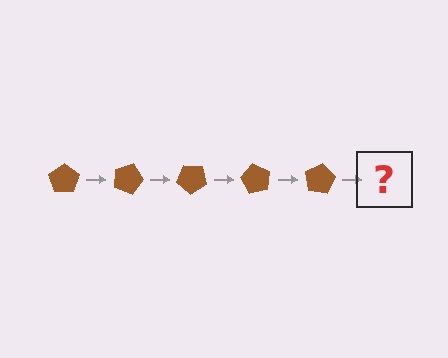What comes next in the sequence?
The next element should be a brown pentagon rotated 100 degrees.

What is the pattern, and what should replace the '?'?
The pattern is that the pentagon rotates 20 degrees each step. The '?' should be a brown pentagon rotated 100 degrees.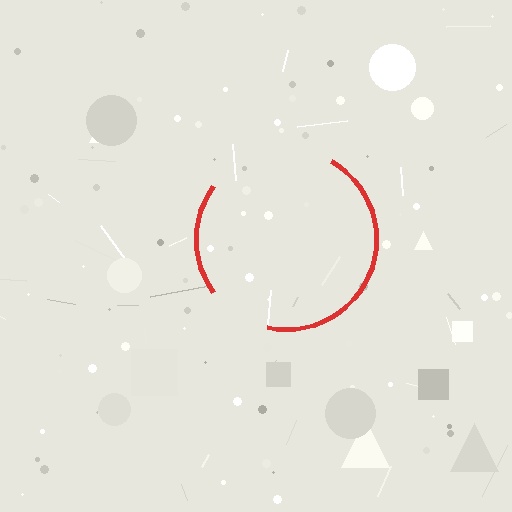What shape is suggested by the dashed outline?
The dashed outline suggests a circle.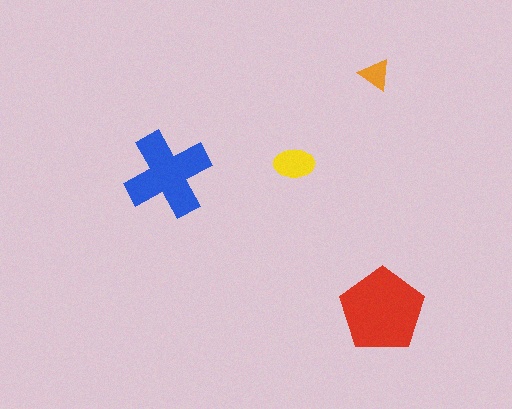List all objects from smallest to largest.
The orange triangle, the yellow ellipse, the blue cross, the red pentagon.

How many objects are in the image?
There are 4 objects in the image.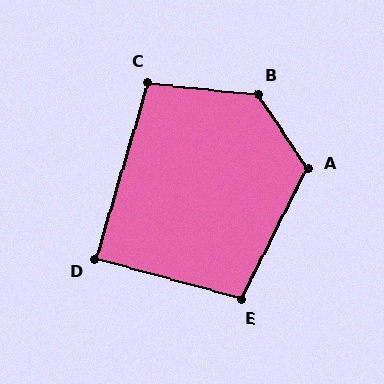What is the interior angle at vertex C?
Approximately 101 degrees (obtuse).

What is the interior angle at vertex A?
Approximately 120 degrees (obtuse).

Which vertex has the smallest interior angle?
D, at approximately 89 degrees.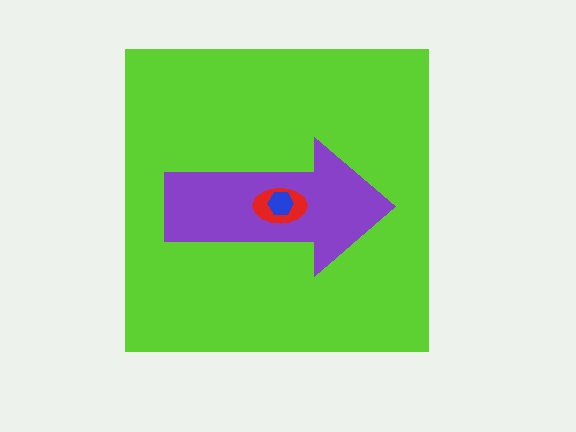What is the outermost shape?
The lime square.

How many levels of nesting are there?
4.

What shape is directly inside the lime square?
The purple arrow.